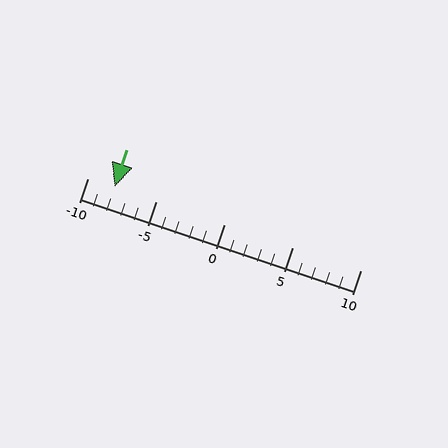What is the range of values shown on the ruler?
The ruler shows values from -10 to 10.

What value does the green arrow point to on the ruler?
The green arrow points to approximately -8.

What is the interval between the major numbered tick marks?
The major tick marks are spaced 5 units apart.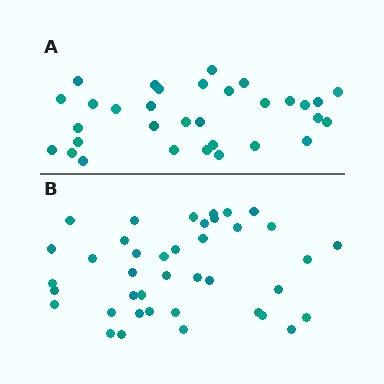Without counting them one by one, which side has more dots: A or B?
Region B (the bottom region) has more dots.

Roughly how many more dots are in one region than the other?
Region B has roughly 8 or so more dots than region A.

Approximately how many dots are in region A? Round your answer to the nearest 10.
About 30 dots. (The exact count is 32, which rounds to 30.)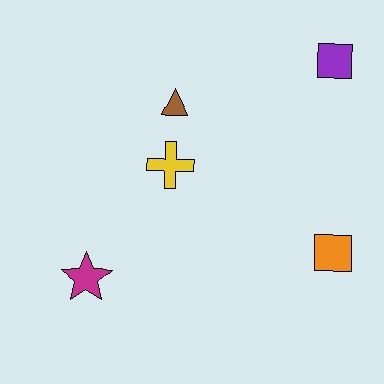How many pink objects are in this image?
There are no pink objects.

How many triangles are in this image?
There is 1 triangle.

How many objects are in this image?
There are 5 objects.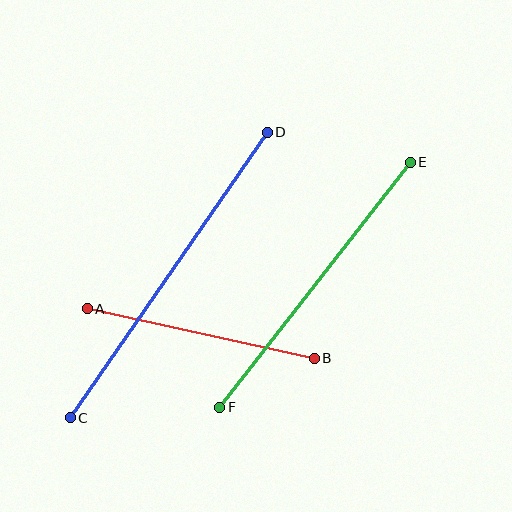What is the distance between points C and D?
The distance is approximately 347 pixels.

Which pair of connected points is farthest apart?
Points C and D are farthest apart.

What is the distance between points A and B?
The distance is approximately 232 pixels.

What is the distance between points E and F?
The distance is approximately 310 pixels.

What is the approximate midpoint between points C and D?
The midpoint is at approximately (169, 275) pixels.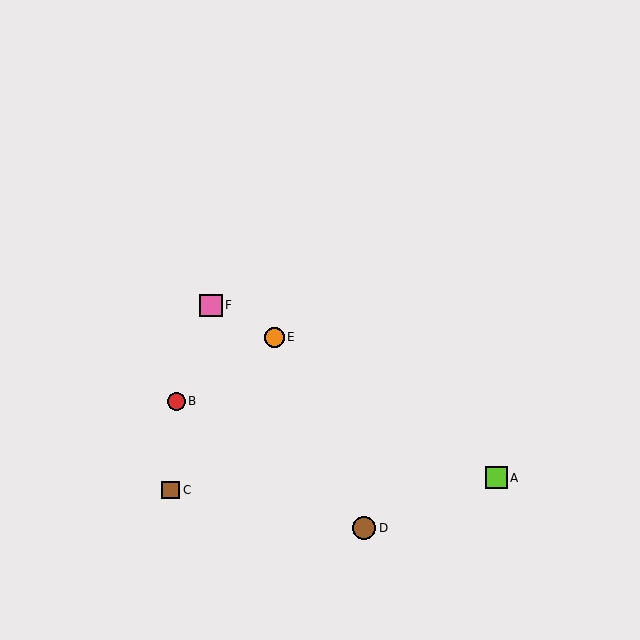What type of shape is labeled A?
Shape A is a lime square.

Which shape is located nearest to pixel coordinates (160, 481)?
The brown square (labeled C) at (171, 490) is nearest to that location.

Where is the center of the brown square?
The center of the brown square is at (171, 490).